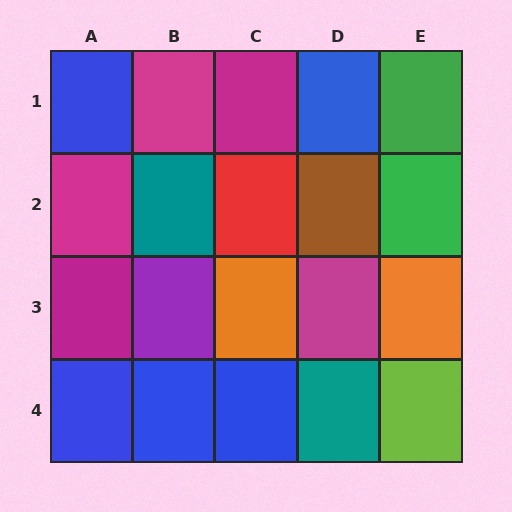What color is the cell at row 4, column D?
Teal.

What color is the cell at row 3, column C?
Orange.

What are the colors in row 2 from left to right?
Magenta, teal, red, brown, green.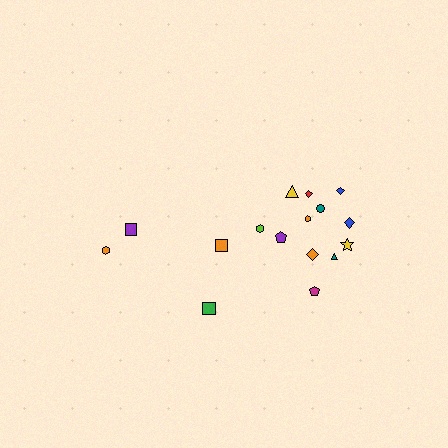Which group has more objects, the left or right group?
The right group.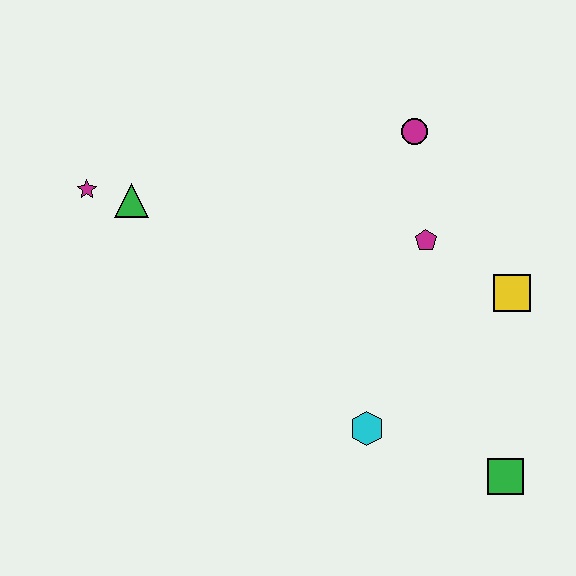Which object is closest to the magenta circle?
The magenta pentagon is closest to the magenta circle.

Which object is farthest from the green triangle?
The green square is farthest from the green triangle.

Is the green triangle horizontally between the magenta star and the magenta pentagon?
Yes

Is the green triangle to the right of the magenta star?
Yes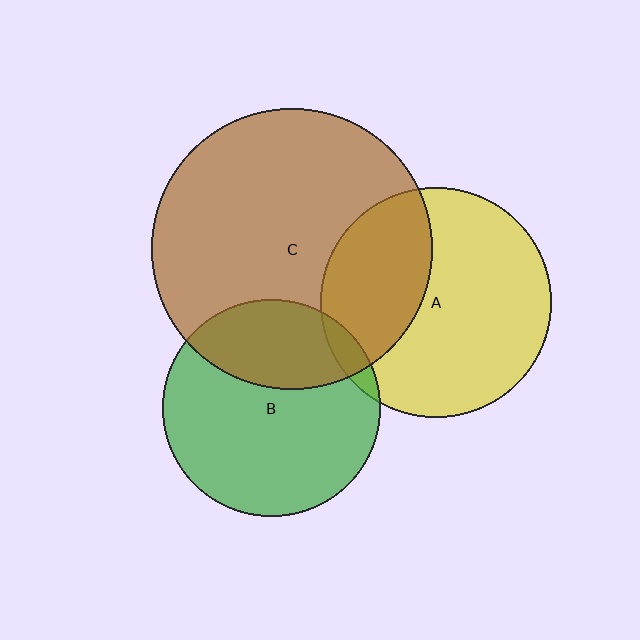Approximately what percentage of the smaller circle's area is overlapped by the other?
Approximately 30%.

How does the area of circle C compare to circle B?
Approximately 1.7 times.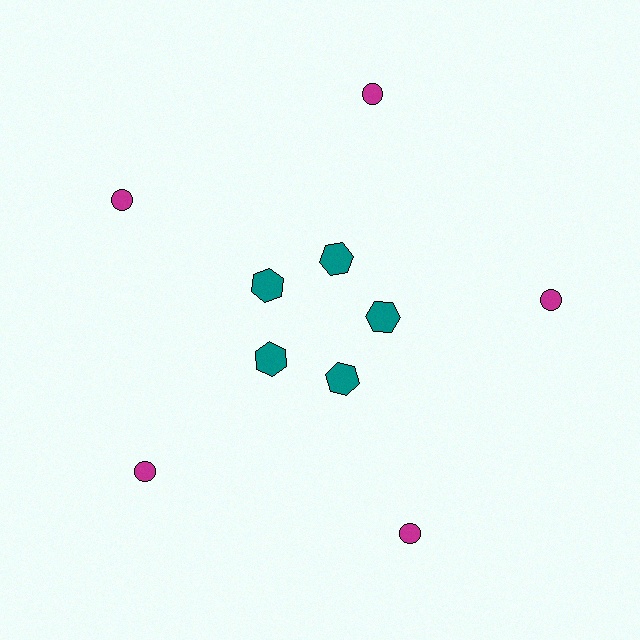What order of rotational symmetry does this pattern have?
This pattern has 5-fold rotational symmetry.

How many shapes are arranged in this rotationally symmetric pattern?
There are 10 shapes, arranged in 5 groups of 2.